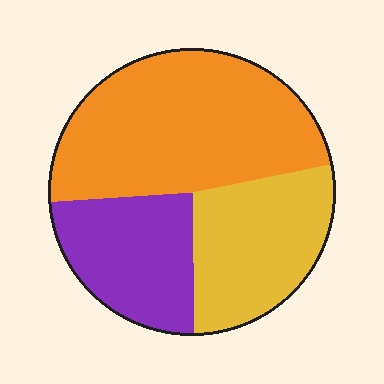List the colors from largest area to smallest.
From largest to smallest: orange, yellow, purple.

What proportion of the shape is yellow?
Yellow takes up between a quarter and a half of the shape.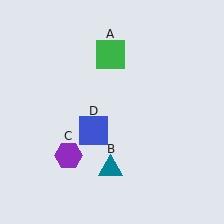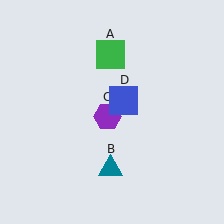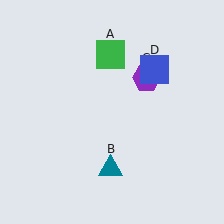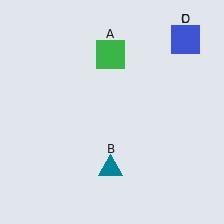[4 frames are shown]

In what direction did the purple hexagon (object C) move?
The purple hexagon (object C) moved up and to the right.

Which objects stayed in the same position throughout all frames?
Green square (object A) and teal triangle (object B) remained stationary.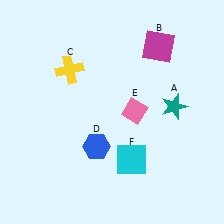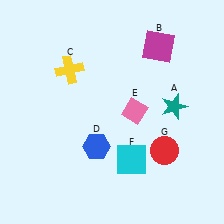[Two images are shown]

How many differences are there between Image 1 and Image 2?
There is 1 difference between the two images.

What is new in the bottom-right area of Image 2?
A red circle (G) was added in the bottom-right area of Image 2.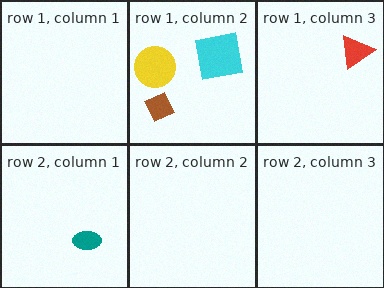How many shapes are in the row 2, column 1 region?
1.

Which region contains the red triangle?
The row 1, column 3 region.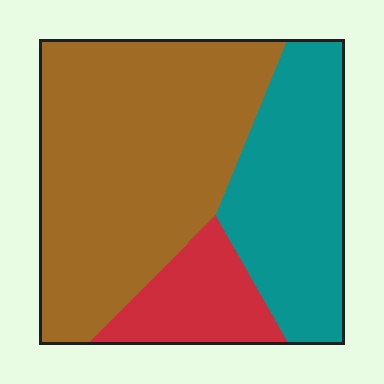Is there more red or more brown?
Brown.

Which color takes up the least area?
Red, at roughly 15%.